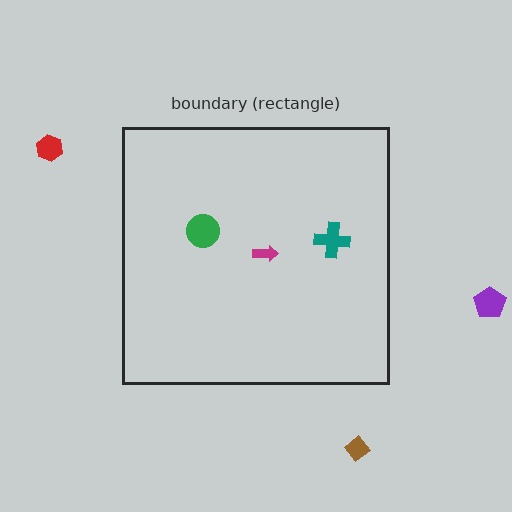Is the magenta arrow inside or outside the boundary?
Inside.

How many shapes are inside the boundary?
3 inside, 3 outside.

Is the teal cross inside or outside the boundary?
Inside.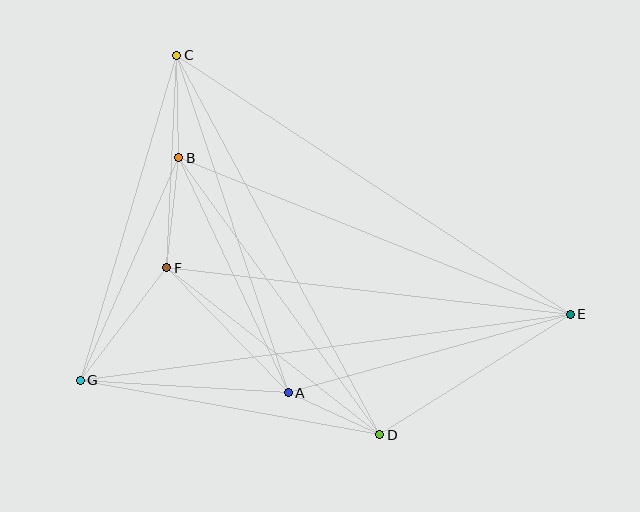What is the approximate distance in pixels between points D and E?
The distance between D and E is approximately 225 pixels.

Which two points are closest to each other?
Points A and D are closest to each other.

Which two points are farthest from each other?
Points E and G are farthest from each other.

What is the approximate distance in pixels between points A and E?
The distance between A and E is approximately 293 pixels.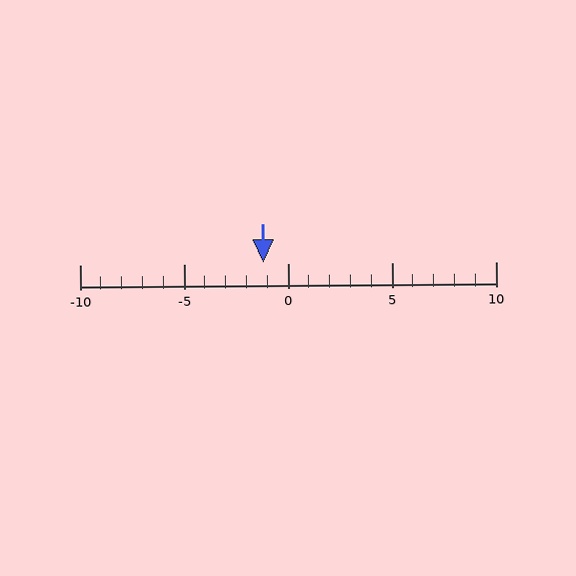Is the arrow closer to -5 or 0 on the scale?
The arrow is closer to 0.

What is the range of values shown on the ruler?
The ruler shows values from -10 to 10.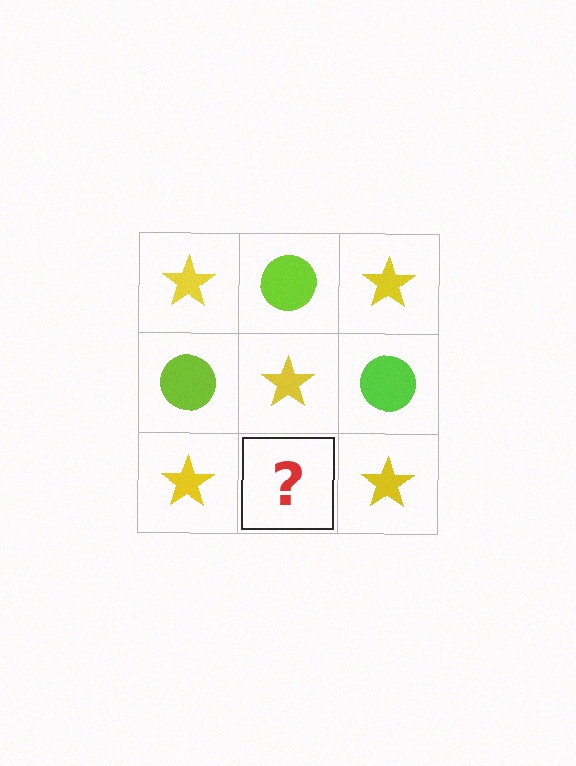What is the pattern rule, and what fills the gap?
The rule is that it alternates yellow star and lime circle in a checkerboard pattern. The gap should be filled with a lime circle.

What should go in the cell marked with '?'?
The missing cell should contain a lime circle.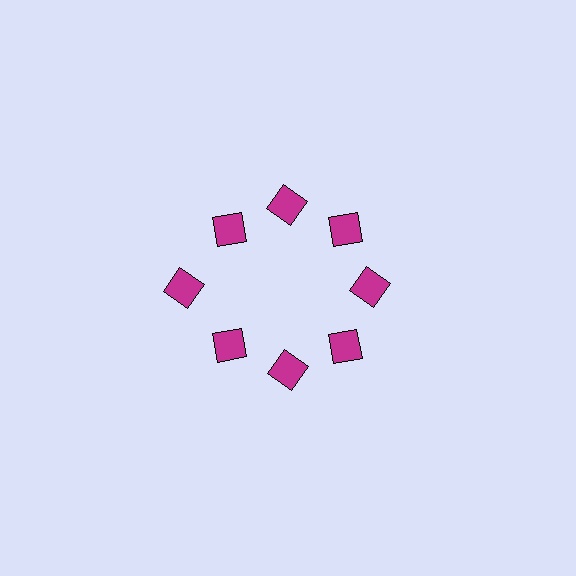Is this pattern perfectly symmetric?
No. The 8 magenta squares are arranged in a ring, but one element near the 9 o'clock position is pushed outward from the center, breaking the 8-fold rotational symmetry.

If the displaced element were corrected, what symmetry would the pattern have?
It would have 8-fold rotational symmetry — the pattern would map onto itself every 45 degrees.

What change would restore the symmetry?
The symmetry would be restored by moving it inward, back onto the ring so that all 8 squares sit at equal angles and equal distance from the center.